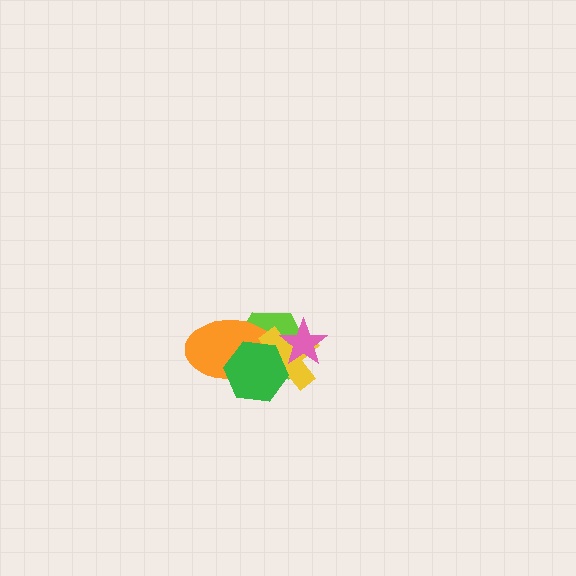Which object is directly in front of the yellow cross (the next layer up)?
The green hexagon is directly in front of the yellow cross.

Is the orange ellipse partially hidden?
Yes, it is partially covered by another shape.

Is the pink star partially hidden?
No, no other shape covers it.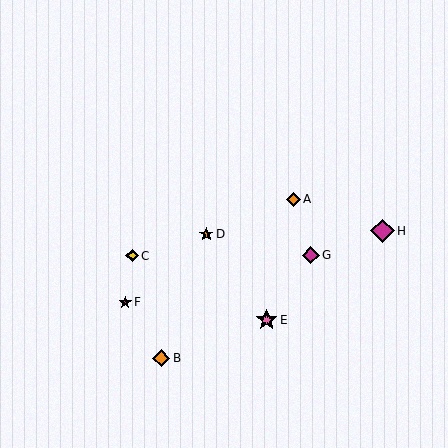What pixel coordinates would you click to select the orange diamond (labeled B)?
Click at (161, 358) to select the orange diamond B.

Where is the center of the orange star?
The center of the orange star is at (206, 234).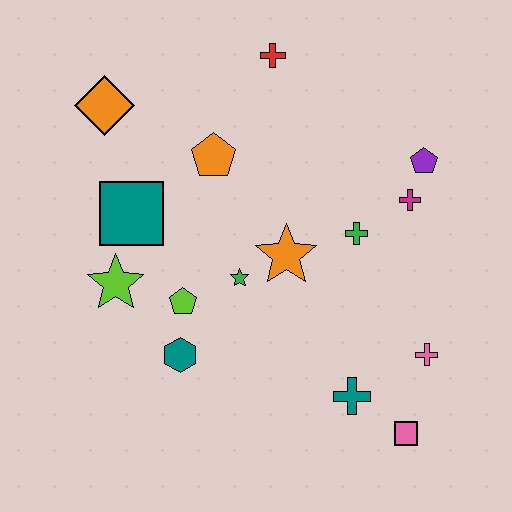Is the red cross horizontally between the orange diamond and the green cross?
Yes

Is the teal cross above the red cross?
No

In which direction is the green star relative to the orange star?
The green star is to the left of the orange star.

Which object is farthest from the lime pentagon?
The purple pentagon is farthest from the lime pentagon.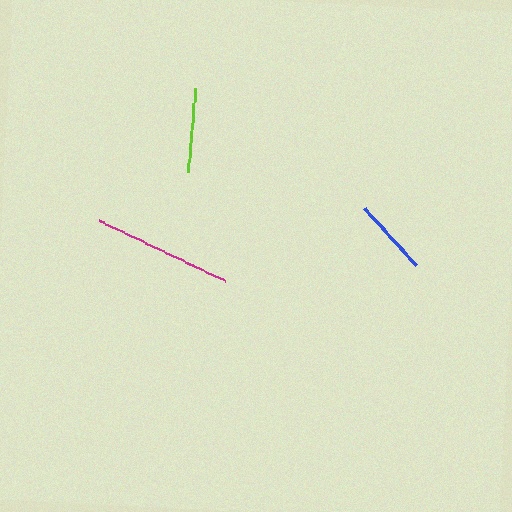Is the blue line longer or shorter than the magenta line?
The magenta line is longer than the blue line.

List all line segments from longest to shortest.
From longest to shortest: magenta, lime, blue.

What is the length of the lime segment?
The lime segment is approximately 84 pixels long.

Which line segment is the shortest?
The blue line is the shortest at approximately 76 pixels.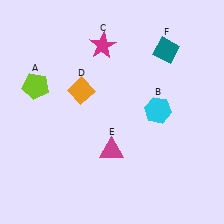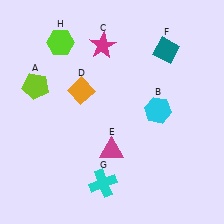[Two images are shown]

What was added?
A cyan cross (G), a lime hexagon (H) were added in Image 2.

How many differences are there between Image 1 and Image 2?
There are 2 differences between the two images.